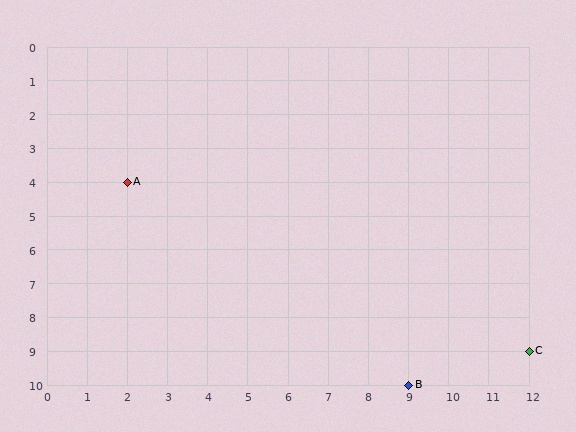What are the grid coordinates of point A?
Point A is at grid coordinates (2, 4).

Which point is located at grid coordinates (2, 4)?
Point A is at (2, 4).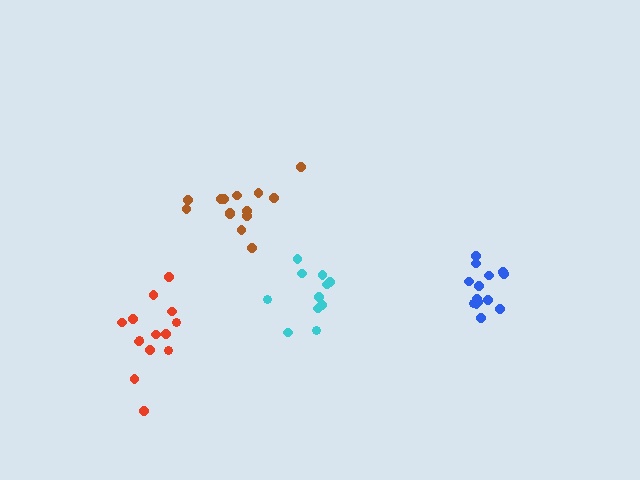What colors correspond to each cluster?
The clusters are colored: red, blue, brown, cyan.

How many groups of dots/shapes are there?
There are 4 groups.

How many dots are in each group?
Group 1: 14 dots, Group 2: 14 dots, Group 3: 14 dots, Group 4: 11 dots (53 total).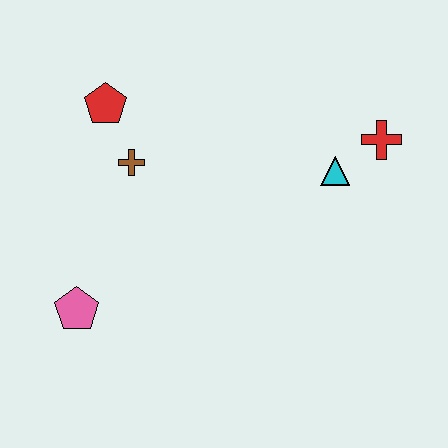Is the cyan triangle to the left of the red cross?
Yes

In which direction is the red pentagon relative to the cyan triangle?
The red pentagon is to the left of the cyan triangle.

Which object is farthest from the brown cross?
The red cross is farthest from the brown cross.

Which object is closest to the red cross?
The cyan triangle is closest to the red cross.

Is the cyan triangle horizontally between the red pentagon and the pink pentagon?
No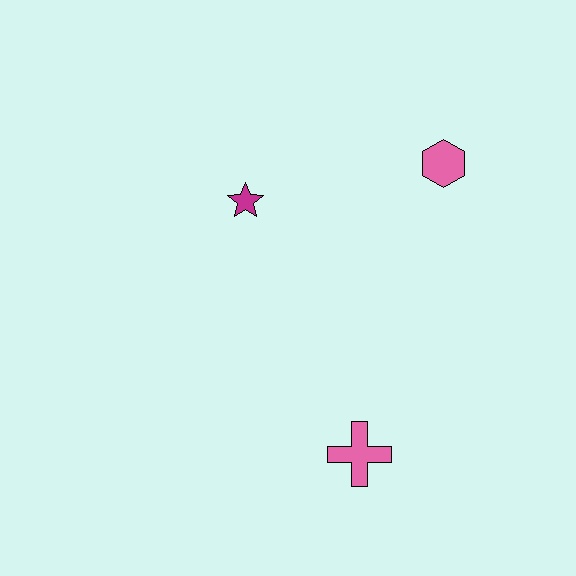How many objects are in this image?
There are 3 objects.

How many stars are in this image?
There is 1 star.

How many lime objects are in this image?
There are no lime objects.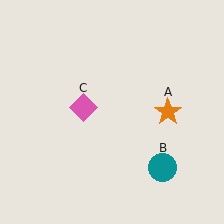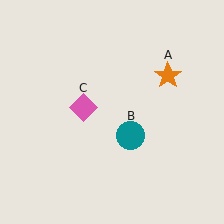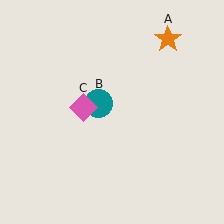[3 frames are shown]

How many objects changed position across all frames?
2 objects changed position: orange star (object A), teal circle (object B).